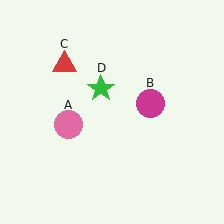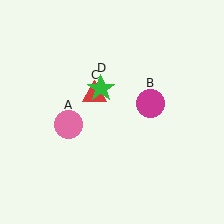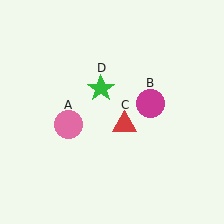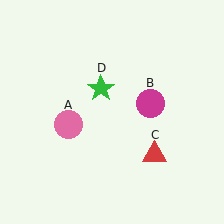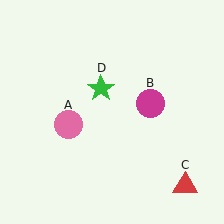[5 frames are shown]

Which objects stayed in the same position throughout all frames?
Pink circle (object A) and magenta circle (object B) and green star (object D) remained stationary.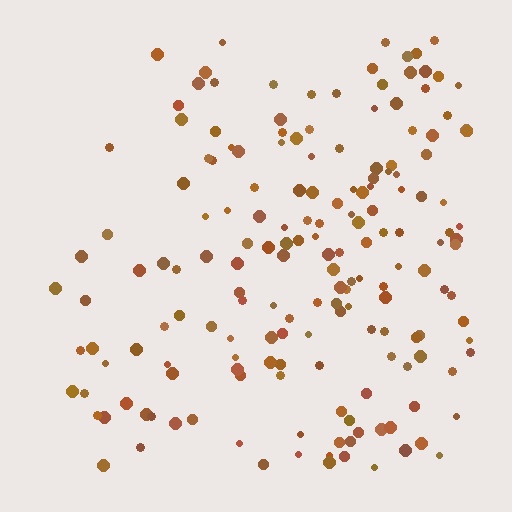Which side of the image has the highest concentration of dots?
The right.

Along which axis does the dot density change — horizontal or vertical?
Horizontal.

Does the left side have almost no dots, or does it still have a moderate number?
Still a moderate number, just noticeably fewer than the right.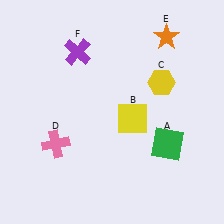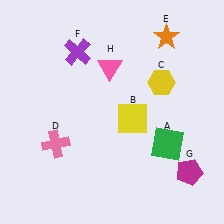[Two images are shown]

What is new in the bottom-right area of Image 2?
A magenta pentagon (G) was added in the bottom-right area of Image 2.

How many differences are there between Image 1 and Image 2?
There are 2 differences between the two images.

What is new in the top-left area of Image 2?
A pink triangle (H) was added in the top-left area of Image 2.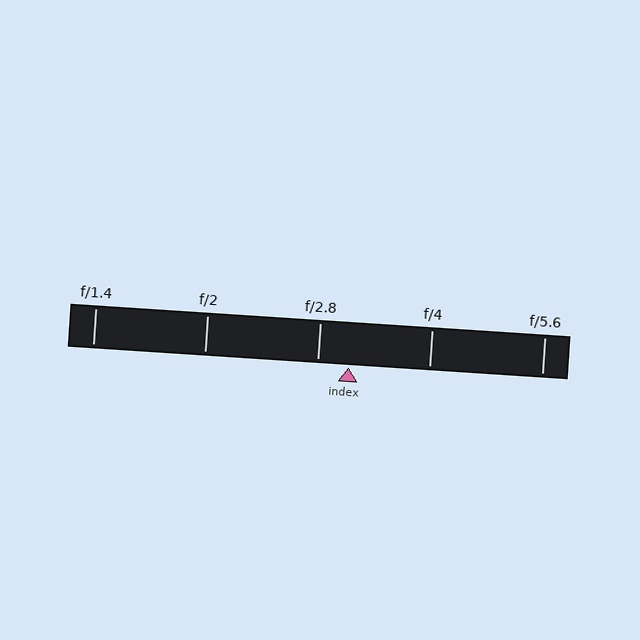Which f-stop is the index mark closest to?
The index mark is closest to f/2.8.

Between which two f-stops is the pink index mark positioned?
The index mark is between f/2.8 and f/4.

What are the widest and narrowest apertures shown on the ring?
The widest aperture shown is f/1.4 and the narrowest is f/5.6.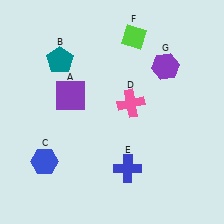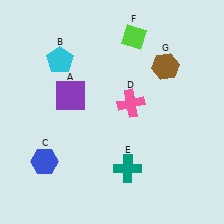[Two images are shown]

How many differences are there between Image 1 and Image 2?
There are 3 differences between the two images.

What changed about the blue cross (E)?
In Image 1, E is blue. In Image 2, it changed to teal.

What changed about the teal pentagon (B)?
In Image 1, B is teal. In Image 2, it changed to cyan.